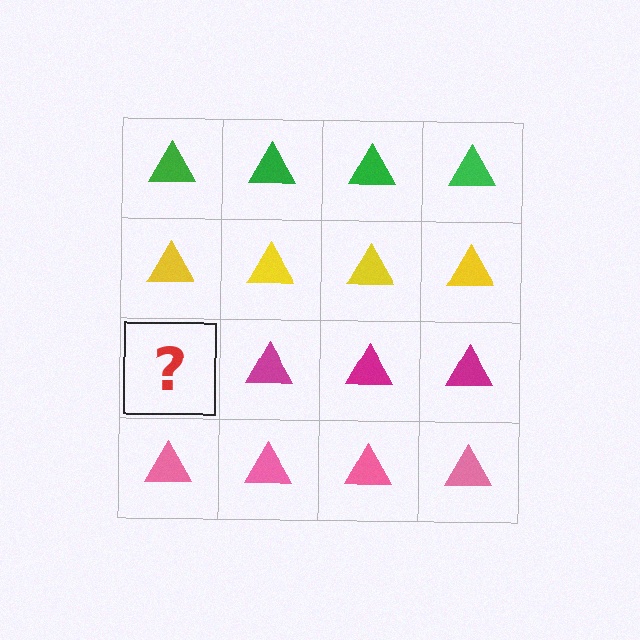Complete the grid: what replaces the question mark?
The question mark should be replaced with a magenta triangle.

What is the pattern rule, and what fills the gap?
The rule is that each row has a consistent color. The gap should be filled with a magenta triangle.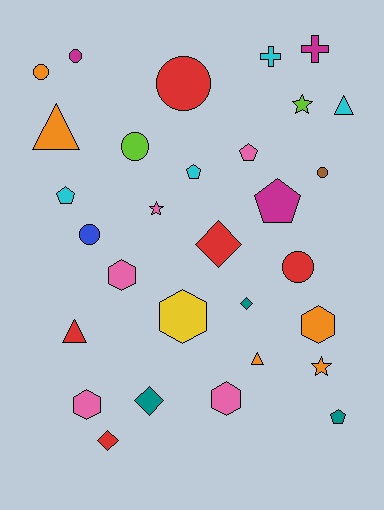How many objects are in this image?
There are 30 objects.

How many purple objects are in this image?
There are no purple objects.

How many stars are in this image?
There are 3 stars.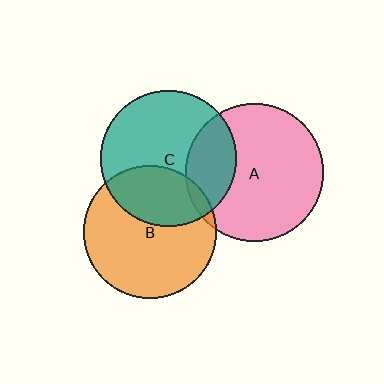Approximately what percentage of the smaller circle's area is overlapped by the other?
Approximately 35%.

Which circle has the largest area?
Circle A (pink).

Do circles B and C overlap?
Yes.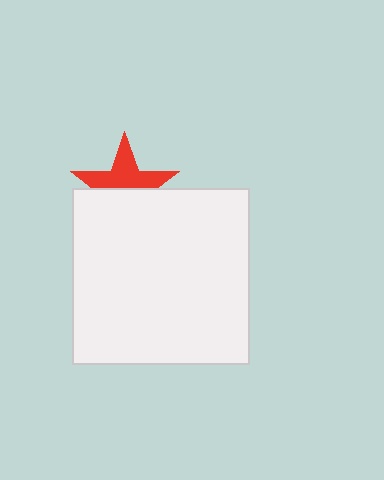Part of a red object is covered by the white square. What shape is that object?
It is a star.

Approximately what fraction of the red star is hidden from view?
Roughly 49% of the red star is hidden behind the white square.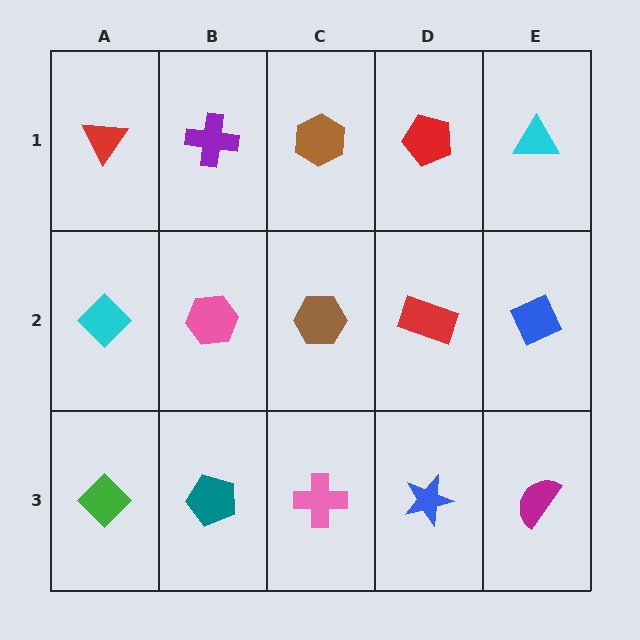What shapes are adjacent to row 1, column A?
A cyan diamond (row 2, column A), a purple cross (row 1, column B).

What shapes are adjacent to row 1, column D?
A red rectangle (row 2, column D), a brown hexagon (row 1, column C), a cyan triangle (row 1, column E).